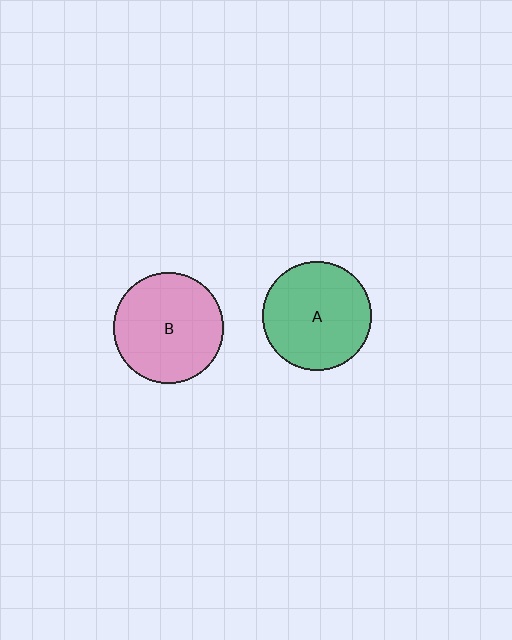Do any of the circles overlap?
No, none of the circles overlap.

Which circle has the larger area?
Circle B (pink).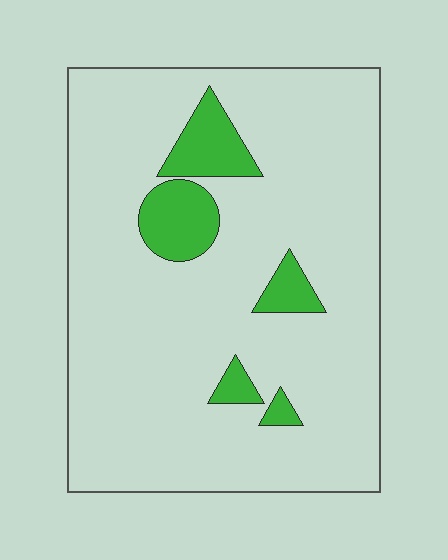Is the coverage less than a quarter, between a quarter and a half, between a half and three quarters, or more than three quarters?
Less than a quarter.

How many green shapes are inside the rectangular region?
5.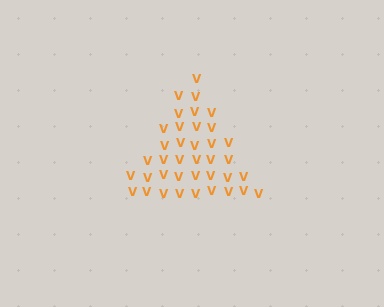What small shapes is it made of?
It is made of small letter V's.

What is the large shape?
The large shape is a triangle.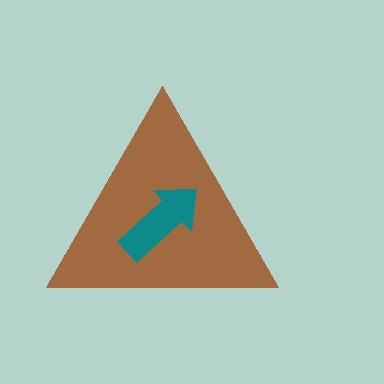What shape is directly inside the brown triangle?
The teal arrow.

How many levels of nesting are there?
2.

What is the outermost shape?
The brown triangle.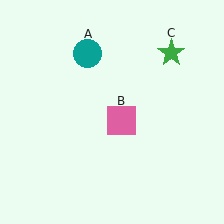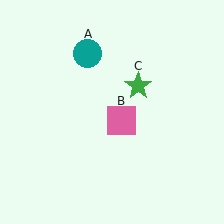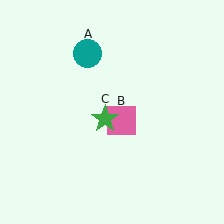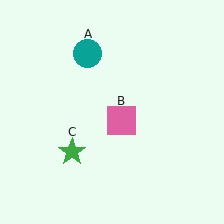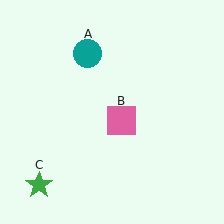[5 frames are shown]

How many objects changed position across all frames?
1 object changed position: green star (object C).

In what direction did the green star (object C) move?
The green star (object C) moved down and to the left.